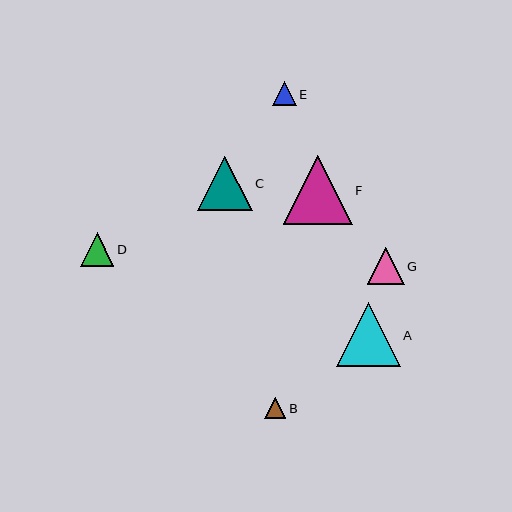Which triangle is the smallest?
Triangle B is the smallest with a size of approximately 21 pixels.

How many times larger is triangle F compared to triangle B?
Triangle F is approximately 3.3 times the size of triangle B.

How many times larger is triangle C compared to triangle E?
Triangle C is approximately 2.3 times the size of triangle E.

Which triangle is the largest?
Triangle F is the largest with a size of approximately 69 pixels.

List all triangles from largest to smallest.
From largest to smallest: F, A, C, G, D, E, B.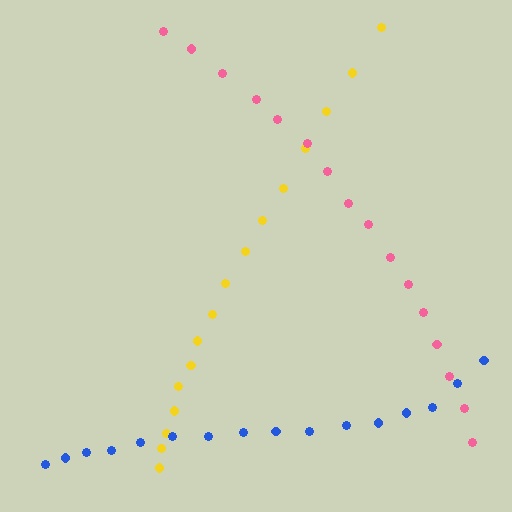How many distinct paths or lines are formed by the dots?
There are 3 distinct paths.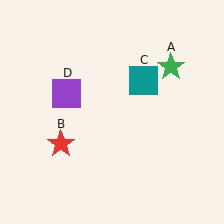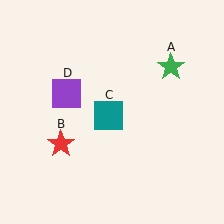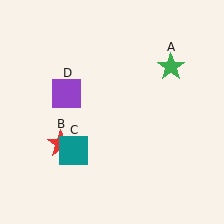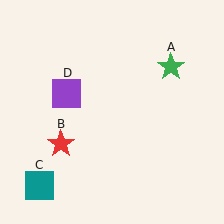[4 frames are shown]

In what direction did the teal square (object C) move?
The teal square (object C) moved down and to the left.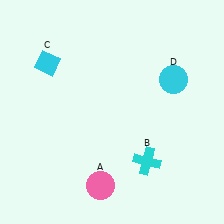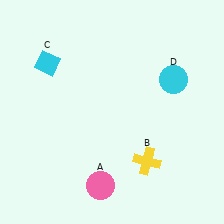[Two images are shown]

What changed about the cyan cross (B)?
In Image 1, B is cyan. In Image 2, it changed to yellow.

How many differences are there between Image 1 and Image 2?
There is 1 difference between the two images.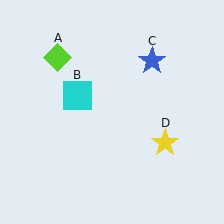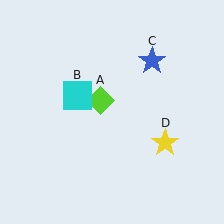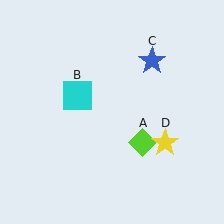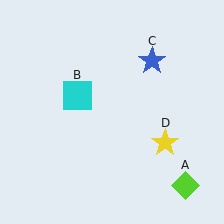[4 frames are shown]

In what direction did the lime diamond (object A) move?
The lime diamond (object A) moved down and to the right.